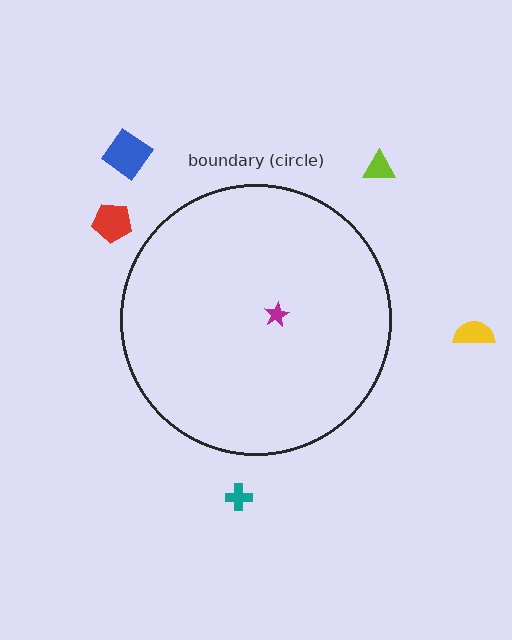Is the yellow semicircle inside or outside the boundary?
Outside.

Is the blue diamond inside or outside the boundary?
Outside.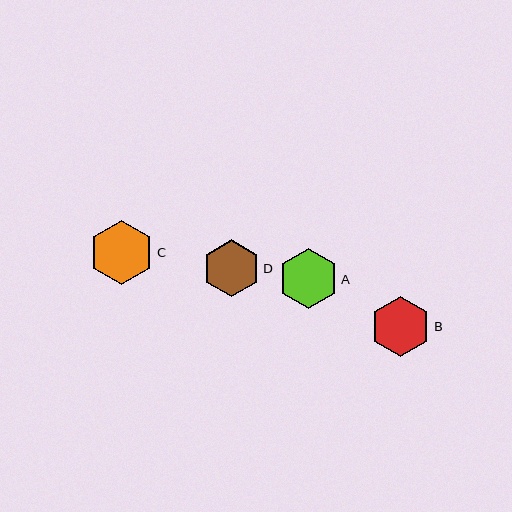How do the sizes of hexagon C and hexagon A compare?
Hexagon C and hexagon A are approximately the same size.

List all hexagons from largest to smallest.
From largest to smallest: C, B, A, D.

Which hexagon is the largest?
Hexagon C is the largest with a size of approximately 64 pixels.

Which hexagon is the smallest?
Hexagon D is the smallest with a size of approximately 57 pixels.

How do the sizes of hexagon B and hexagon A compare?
Hexagon B and hexagon A are approximately the same size.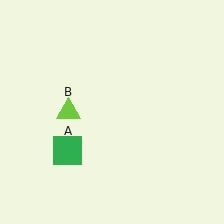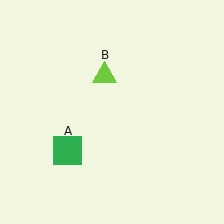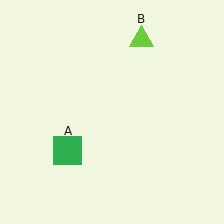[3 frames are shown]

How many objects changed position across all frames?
1 object changed position: lime triangle (object B).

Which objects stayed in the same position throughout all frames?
Green square (object A) remained stationary.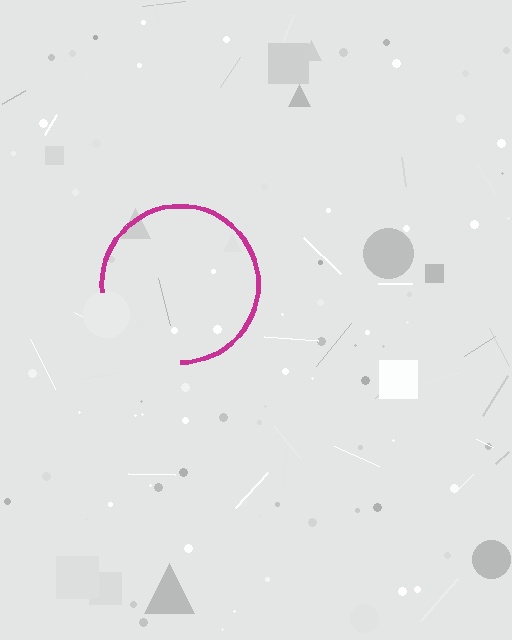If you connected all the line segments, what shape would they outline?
They would outline a circle.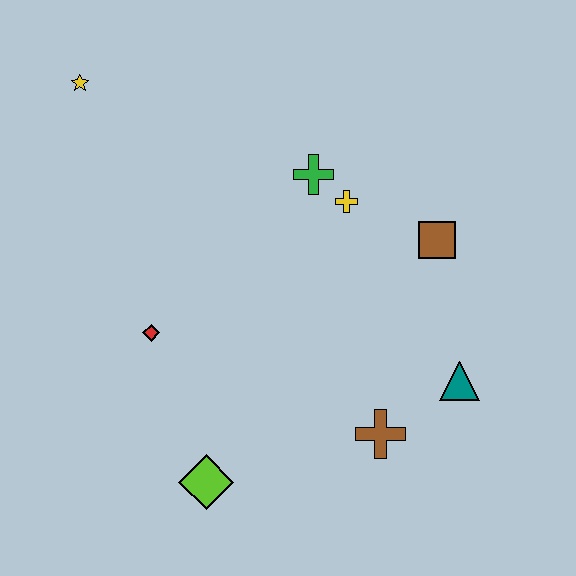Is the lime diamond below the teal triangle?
Yes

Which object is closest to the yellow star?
The green cross is closest to the yellow star.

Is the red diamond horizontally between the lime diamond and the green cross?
No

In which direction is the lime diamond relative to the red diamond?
The lime diamond is below the red diamond.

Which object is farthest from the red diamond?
The teal triangle is farthest from the red diamond.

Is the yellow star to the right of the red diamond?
No